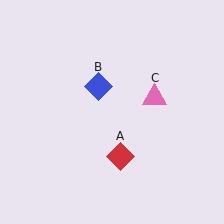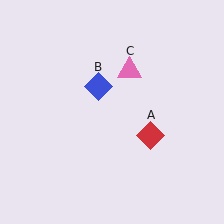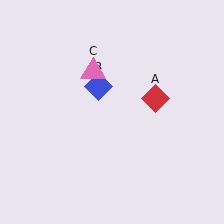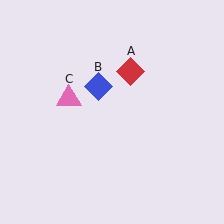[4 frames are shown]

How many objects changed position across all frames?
2 objects changed position: red diamond (object A), pink triangle (object C).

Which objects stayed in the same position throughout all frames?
Blue diamond (object B) remained stationary.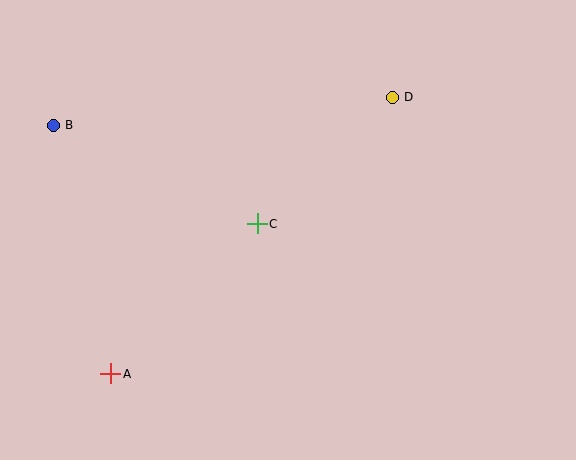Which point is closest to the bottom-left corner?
Point A is closest to the bottom-left corner.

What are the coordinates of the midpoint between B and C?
The midpoint between B and C is at (155, 175).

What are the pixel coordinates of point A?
Point A is at (111, 374).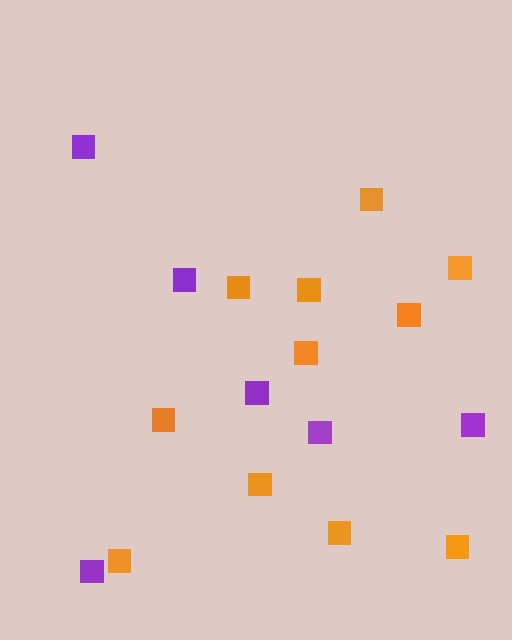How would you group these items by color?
There are 2 groups: one group of purple squares (6) and one group of orange squares (11).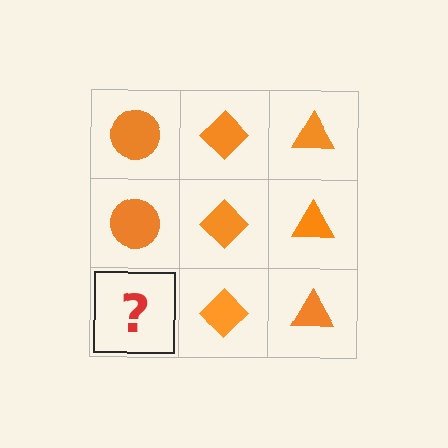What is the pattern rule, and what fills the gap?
The rule is that each column has a consistent shape. The gap should be filled with an orange circle.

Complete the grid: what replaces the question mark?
The question mark should be replaced with an orange circle.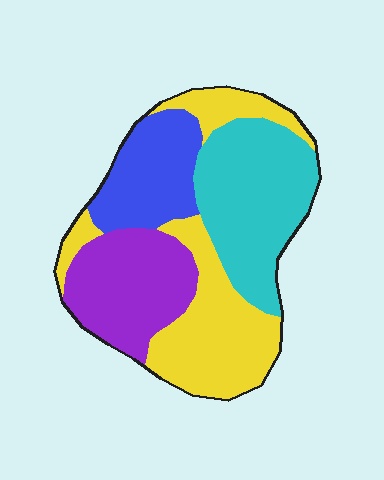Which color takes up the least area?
Blue, at roughly 15%.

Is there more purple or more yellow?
Yellow.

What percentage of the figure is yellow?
Yellow covers about 30% of the figure.